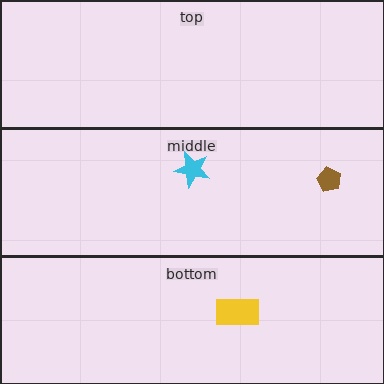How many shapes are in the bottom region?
1.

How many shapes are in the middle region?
2.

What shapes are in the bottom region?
The yellow rectangle.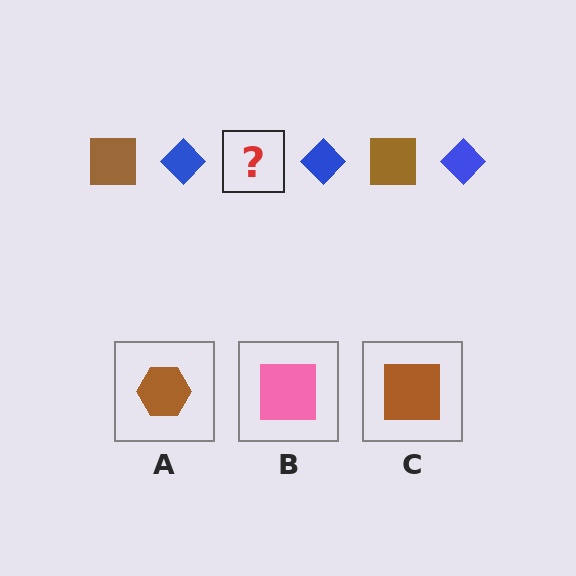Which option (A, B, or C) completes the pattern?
C.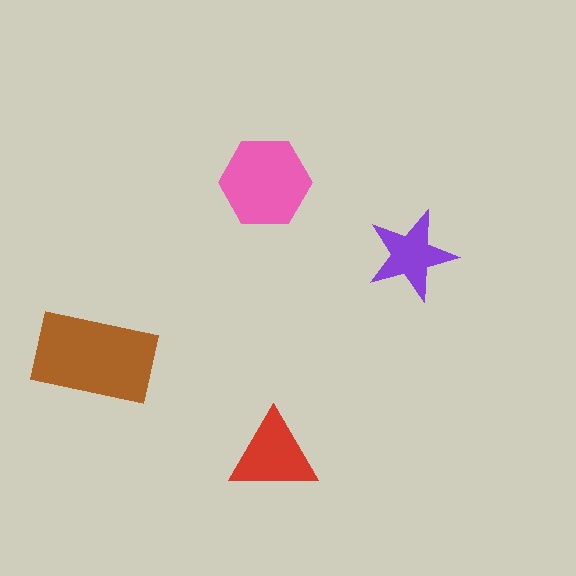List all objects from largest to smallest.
The brown rectangle, the pink hexagon, the red triangle, the purple star.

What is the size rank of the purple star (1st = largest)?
4th.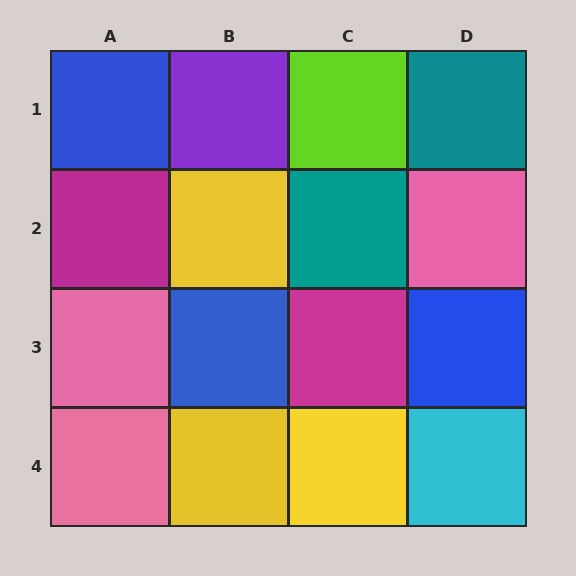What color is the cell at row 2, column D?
Pink.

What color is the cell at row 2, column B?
Yellow.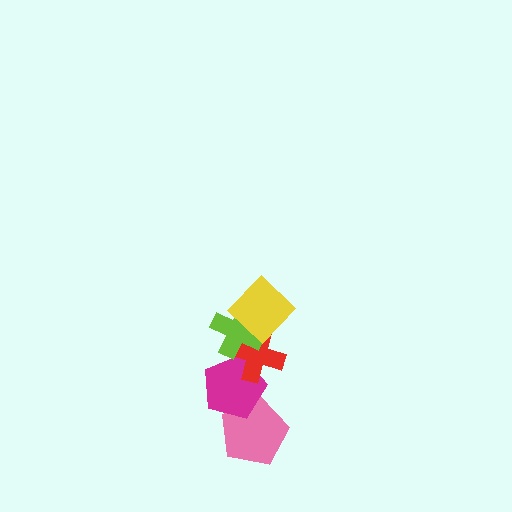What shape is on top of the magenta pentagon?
The red cross is on top of the magenta pentagon.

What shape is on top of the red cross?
The lime cross is on top of the red cross.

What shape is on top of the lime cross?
The yellow diamond is on top of the lime cross.